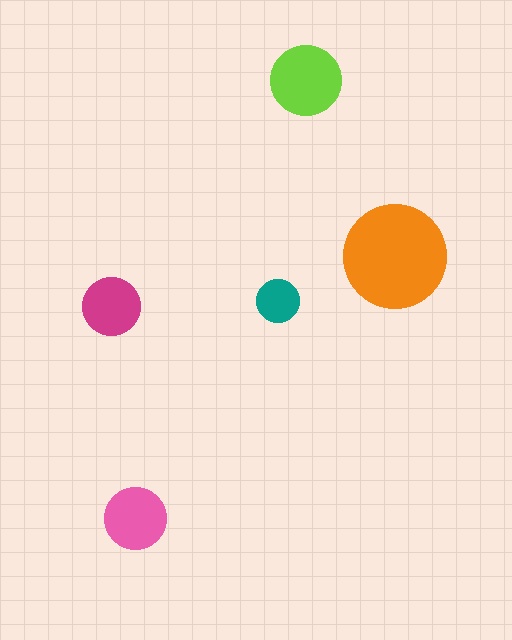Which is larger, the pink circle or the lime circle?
The lime one.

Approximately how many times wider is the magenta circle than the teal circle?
About 1.5 times wider.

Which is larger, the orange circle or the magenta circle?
The orange one.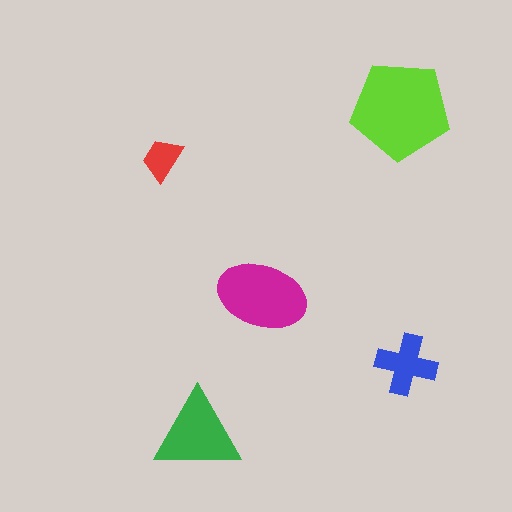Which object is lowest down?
The green triangle is bottommost.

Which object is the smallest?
The red trapezoid.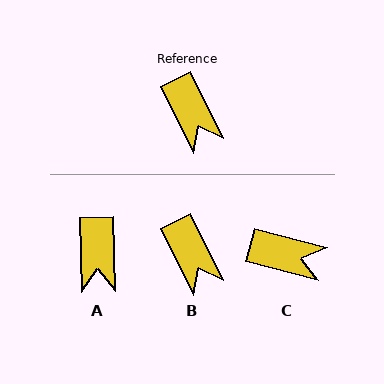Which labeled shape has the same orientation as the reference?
B.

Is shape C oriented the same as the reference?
No, it is off by about 49 degrees.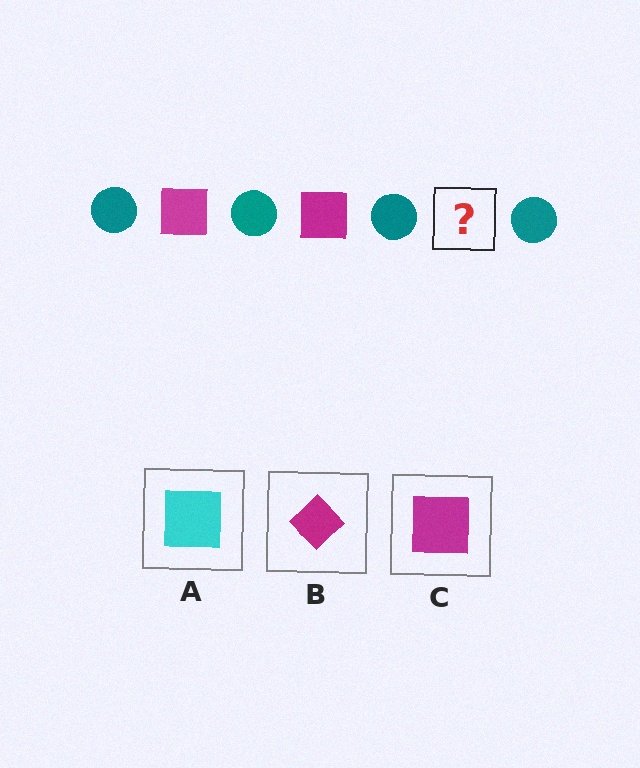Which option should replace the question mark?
Option C.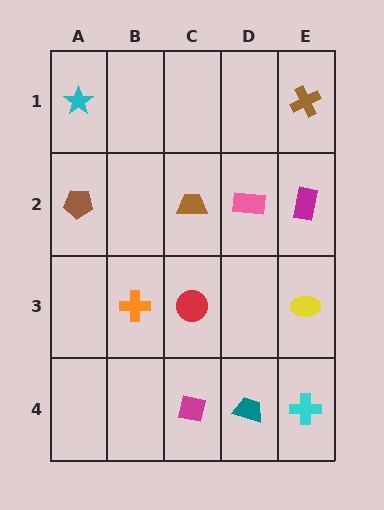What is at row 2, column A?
A brown pentagon.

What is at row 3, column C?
A red circle.